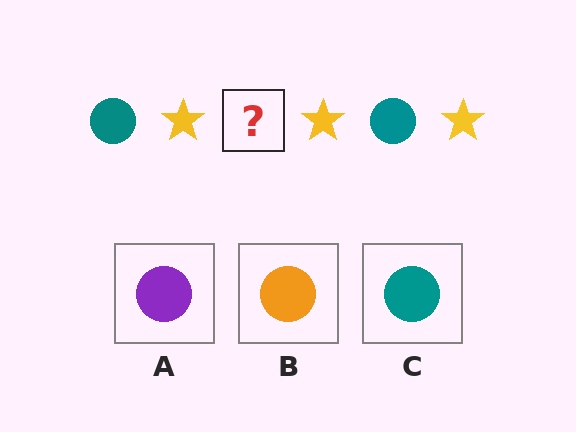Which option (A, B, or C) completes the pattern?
C.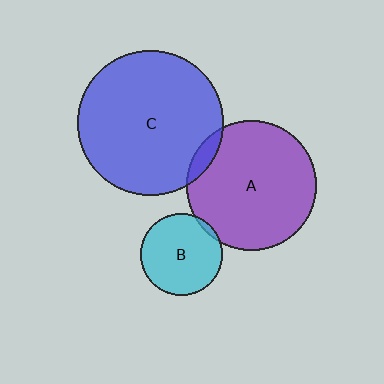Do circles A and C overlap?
Yes.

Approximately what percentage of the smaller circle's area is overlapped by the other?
Approximately 5%.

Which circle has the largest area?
Circle C (blue).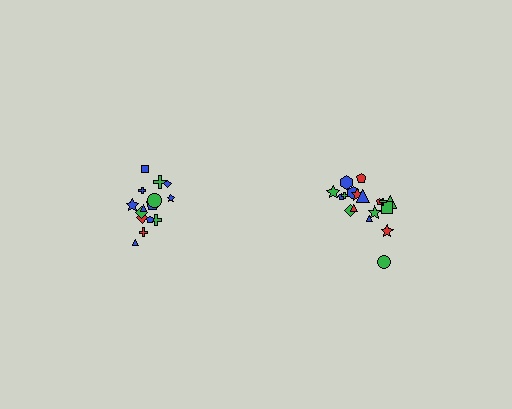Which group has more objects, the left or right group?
The right group.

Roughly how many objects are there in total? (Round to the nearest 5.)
Roughly 35 objects in total.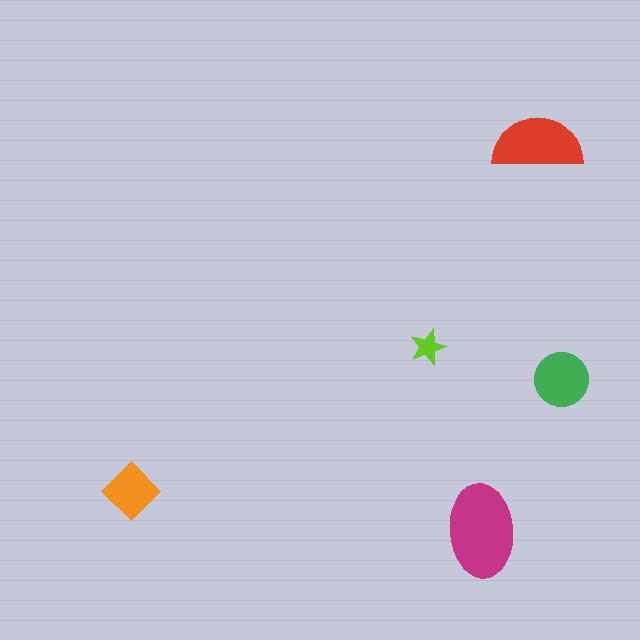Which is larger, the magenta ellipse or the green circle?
The magenta ellipse.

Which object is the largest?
The magenta ellipse.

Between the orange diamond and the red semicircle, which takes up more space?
The red semicircle.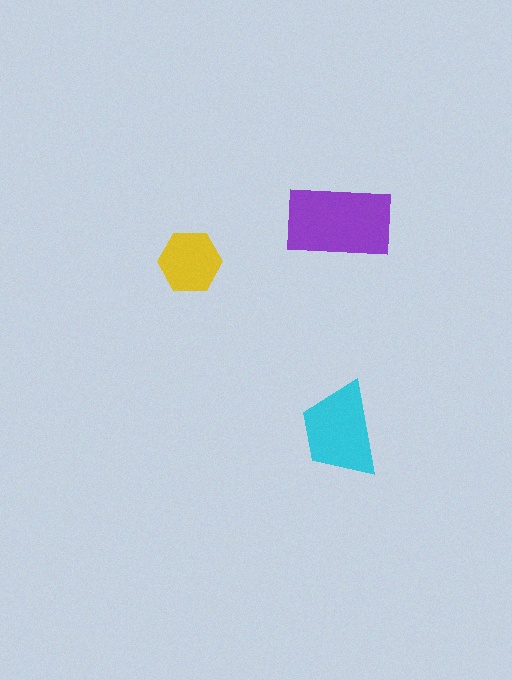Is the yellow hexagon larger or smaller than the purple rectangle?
Smaller.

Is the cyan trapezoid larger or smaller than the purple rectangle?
Smaller.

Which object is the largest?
The purple rectangle.